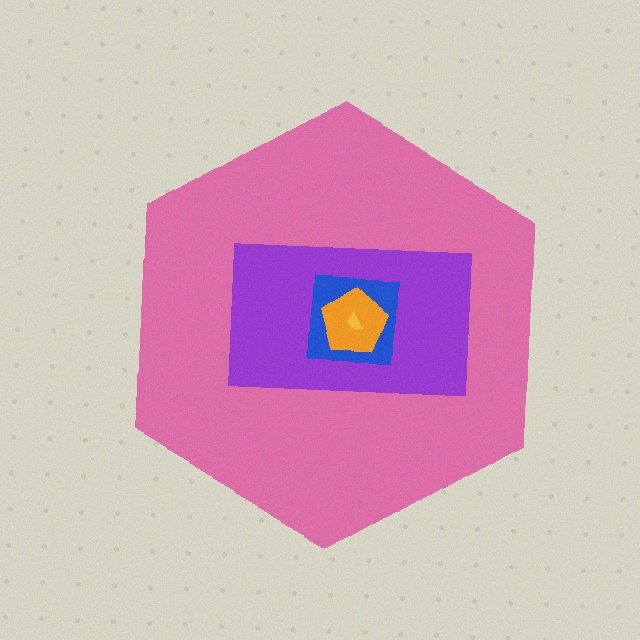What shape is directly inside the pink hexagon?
The purple rectangle.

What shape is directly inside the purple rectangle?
The blue square.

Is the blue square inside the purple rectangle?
Yes.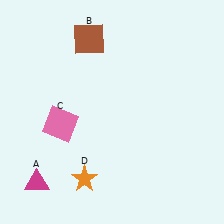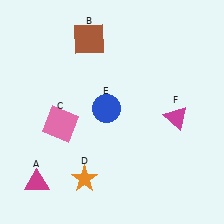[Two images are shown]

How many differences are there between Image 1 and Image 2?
There are 2 differences between the two images.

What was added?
A blue circle (E), a magenta triangle (F) were added in Image 2.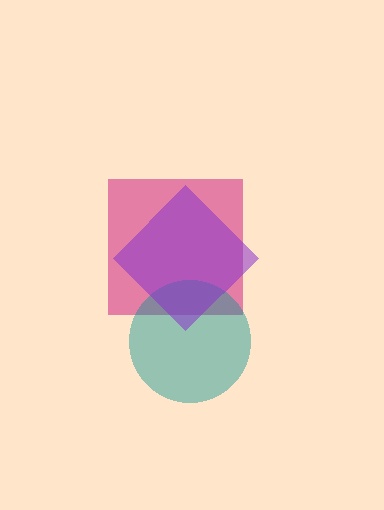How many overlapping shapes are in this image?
There are 3 overlapping shapes in the image.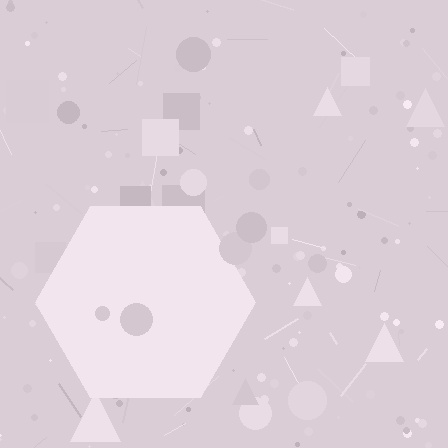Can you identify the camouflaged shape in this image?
The camouflaged shape is a hexagon.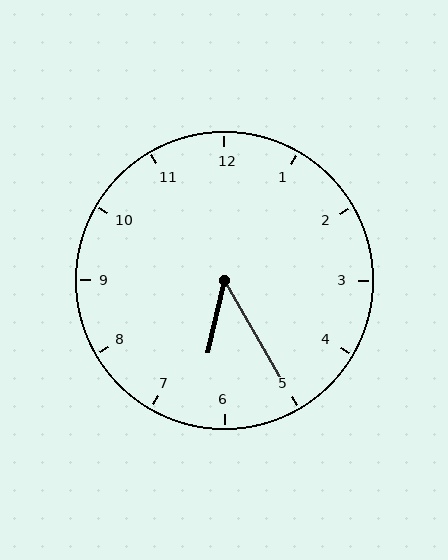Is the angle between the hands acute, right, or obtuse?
It is acute.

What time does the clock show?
6:25.